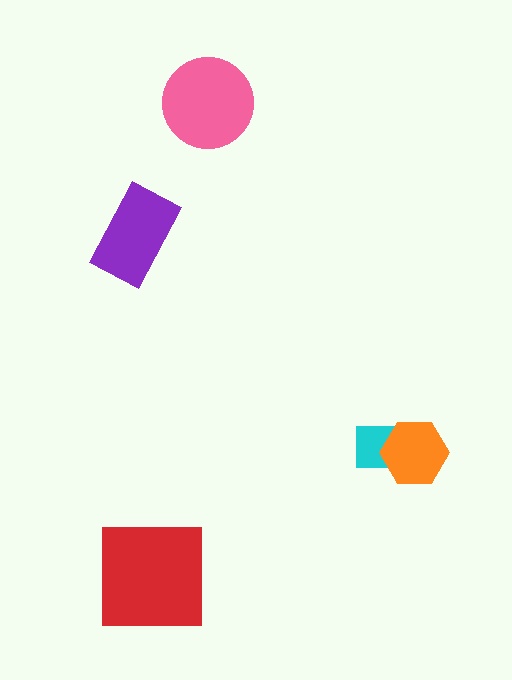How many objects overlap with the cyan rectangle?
1 object overlaps with the cyan rectangle.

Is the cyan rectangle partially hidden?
Yes, it is partially covered by another shape.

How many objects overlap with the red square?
0 objects overlap with the red square.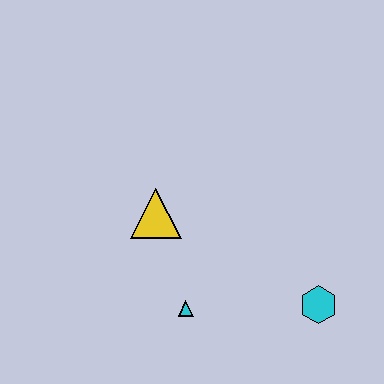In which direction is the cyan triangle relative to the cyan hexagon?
The cyan triangle is to the left of the cyan hexagon.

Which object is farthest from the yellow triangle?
The cyan hexagon is farthest from the yellow triangle.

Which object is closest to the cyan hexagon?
The cyan triangle is closest to the cyan hexagon.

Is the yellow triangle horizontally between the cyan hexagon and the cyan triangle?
No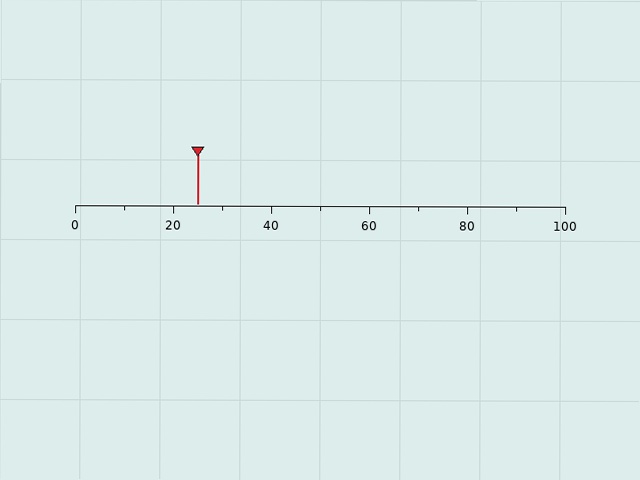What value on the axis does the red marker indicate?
The marker indicates approximately 25.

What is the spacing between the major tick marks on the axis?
The major ticks are spaced 20 apart.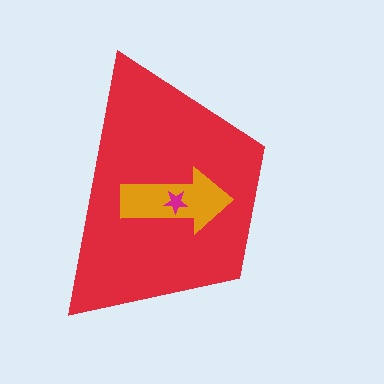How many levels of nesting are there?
3.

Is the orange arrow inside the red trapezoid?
Yes.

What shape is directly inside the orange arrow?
The magenta star.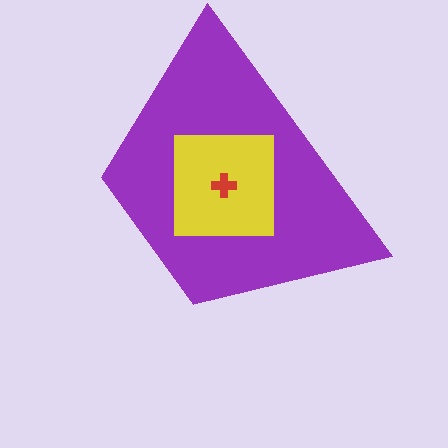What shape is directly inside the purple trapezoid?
The yellow square.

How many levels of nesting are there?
3.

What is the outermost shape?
The purple trapezoid.